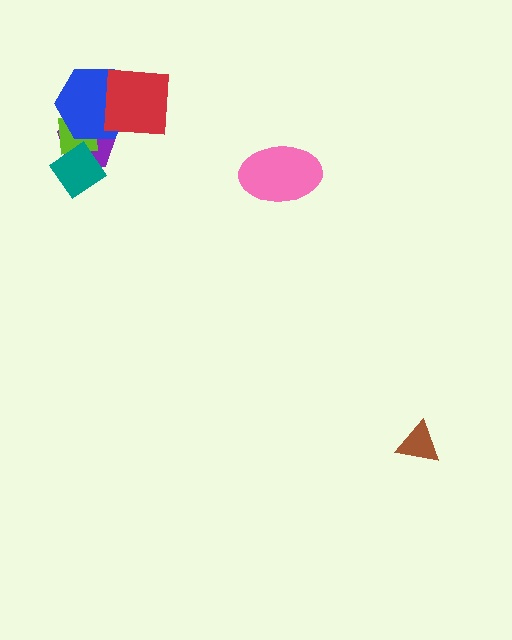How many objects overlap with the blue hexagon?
3 objects overlap with the blue hexagon.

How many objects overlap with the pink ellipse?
0 objects overlap with the pink ellipse.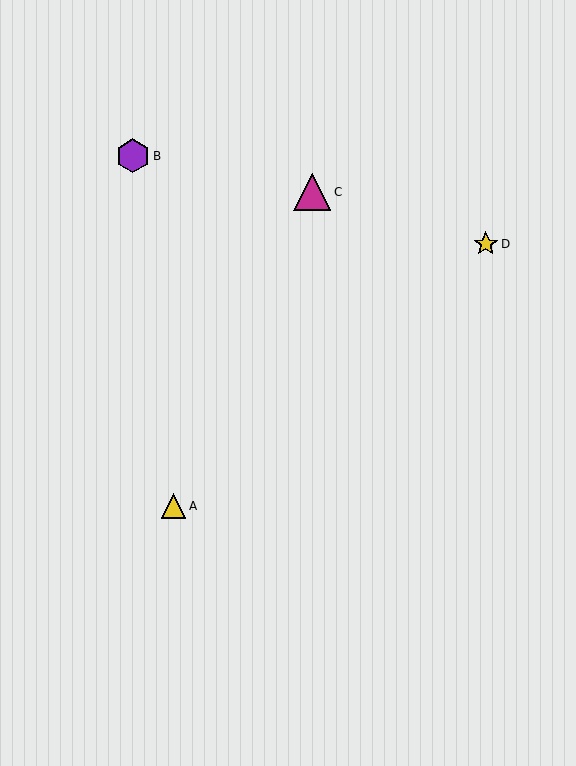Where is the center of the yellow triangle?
The center of the yellow triangle is at (174, 506).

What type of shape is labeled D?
Shape D is a yellow star.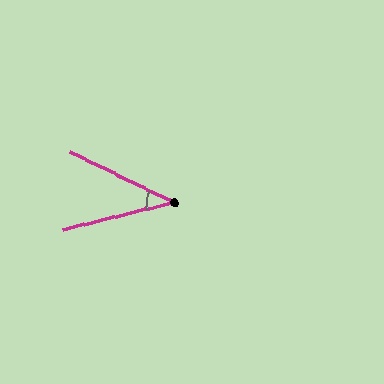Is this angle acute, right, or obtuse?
It is acute.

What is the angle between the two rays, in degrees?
Approximately 40 degrees.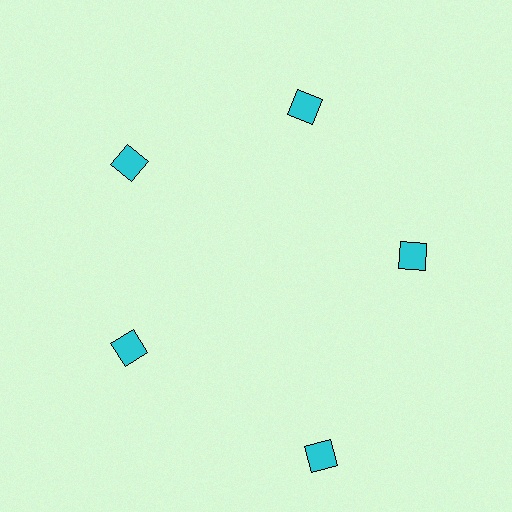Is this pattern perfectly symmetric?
No. The 5 cyan diamonds are arranged in a ring, but one element near the 5 o'clock position is pushed outward from the center, breaking the 5-fold rotational symmetry.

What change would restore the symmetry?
The symmetry would be restored by moving it inward, back onto the ring so that all 5 diamonds sit at equal angles and equal distance from the center.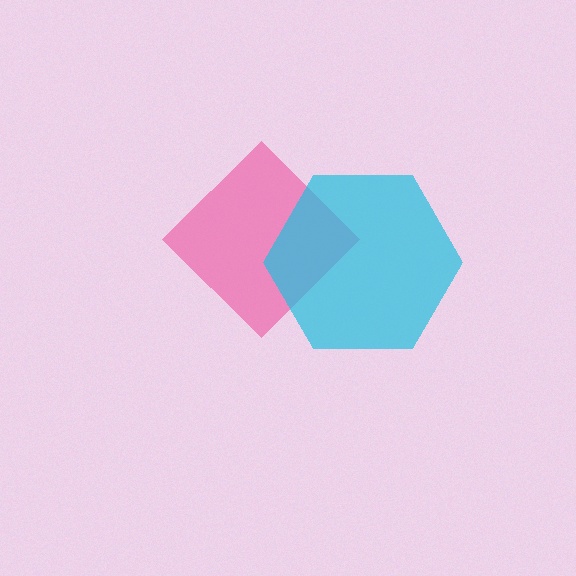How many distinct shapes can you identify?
There are 2 distinct shapes: a pink diamond, a cyan hexagon.